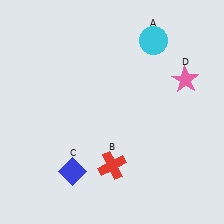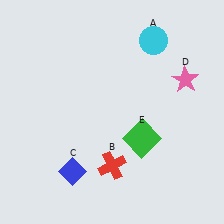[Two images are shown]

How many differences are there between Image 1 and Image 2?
There is 1 difference between the two images.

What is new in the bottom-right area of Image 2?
A green square (E) was added in the bottom-right area of Image 2.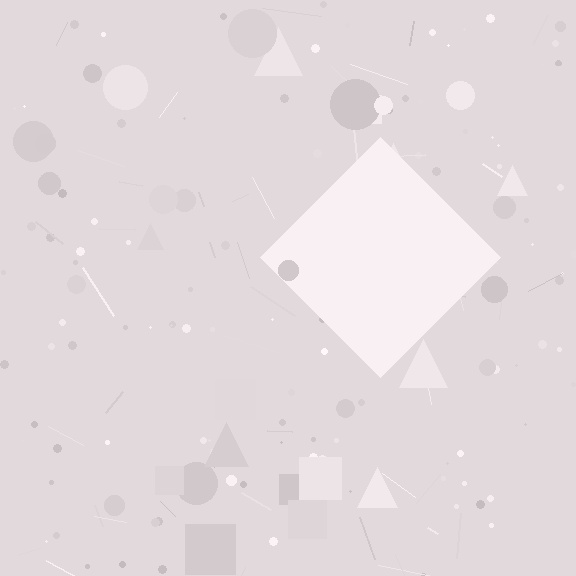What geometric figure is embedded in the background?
A diamond is embedded in the background.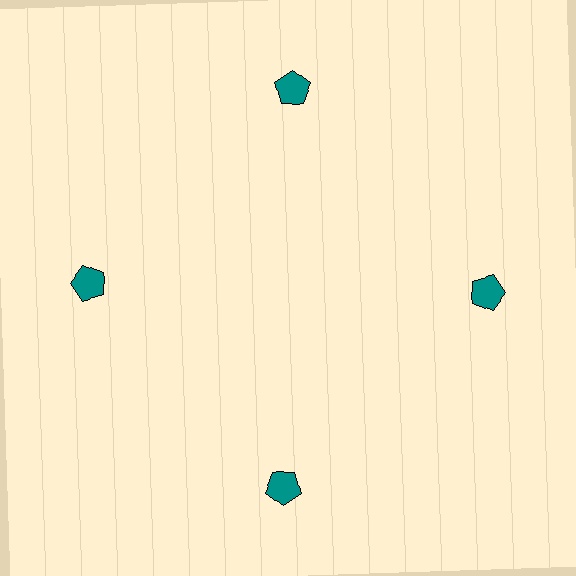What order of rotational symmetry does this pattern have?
This pattern has 4-fold rotational symmetry.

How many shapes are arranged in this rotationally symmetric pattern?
There are 4 shapes, arranged in 4 groups of 1.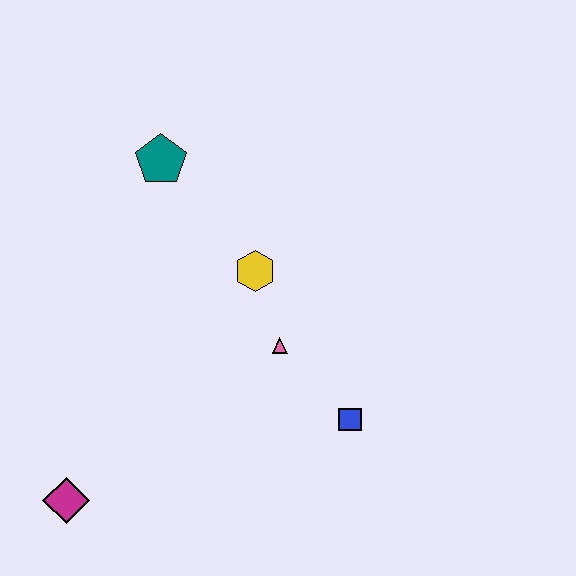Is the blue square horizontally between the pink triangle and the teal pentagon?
No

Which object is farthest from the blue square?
The teal pentagon is farthest from the blue square.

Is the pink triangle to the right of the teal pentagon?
Yes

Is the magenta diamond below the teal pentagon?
Yes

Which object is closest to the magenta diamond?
The pink triangle is closest to the magenta diamond.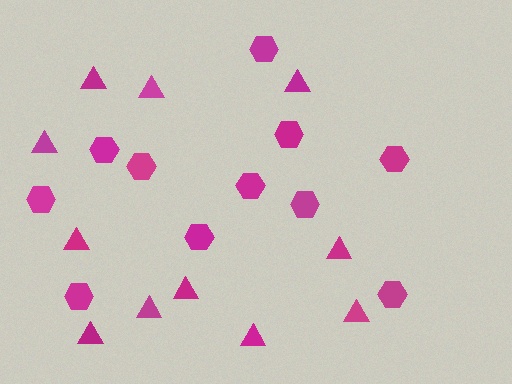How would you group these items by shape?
There are 2 groups: one group of hexagons (11) and one group of triangles (11).